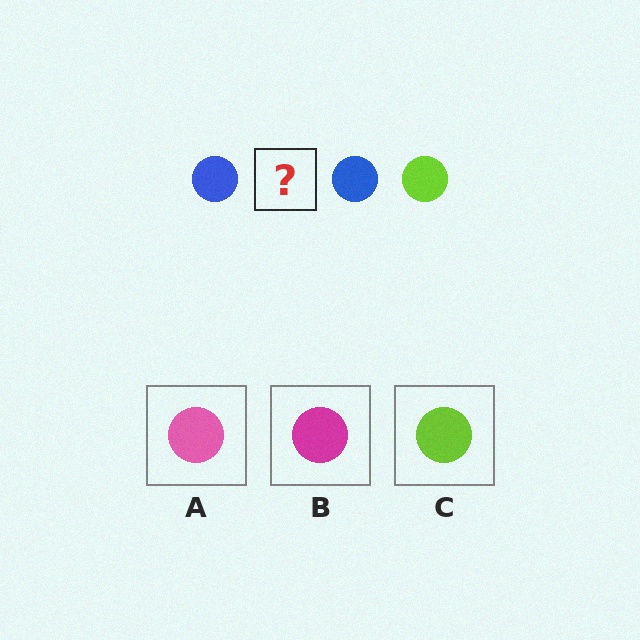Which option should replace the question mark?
Option C.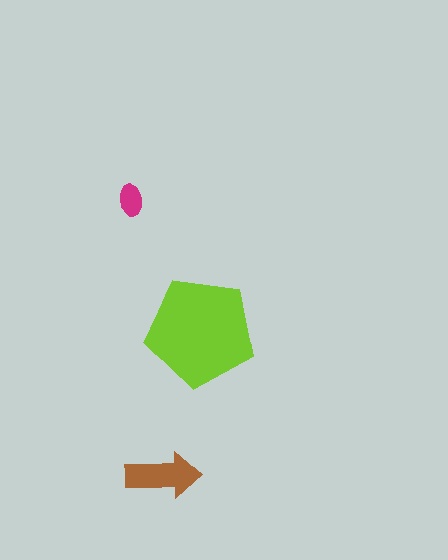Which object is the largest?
The lime pentagon.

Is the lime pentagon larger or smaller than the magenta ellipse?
Larger.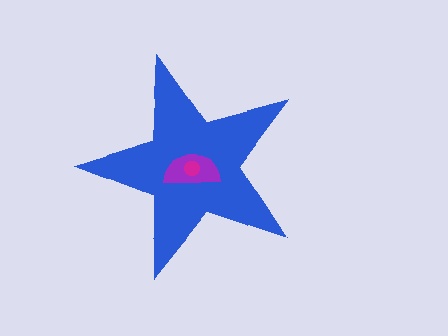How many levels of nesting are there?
3.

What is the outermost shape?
The blue star.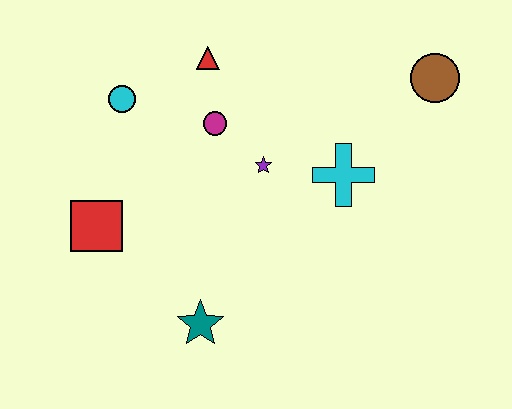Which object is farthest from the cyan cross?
The red square is farthest from the cyan cross.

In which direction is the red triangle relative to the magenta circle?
The red triangle is above the magenta circle.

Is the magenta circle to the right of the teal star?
Yes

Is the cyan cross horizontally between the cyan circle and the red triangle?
No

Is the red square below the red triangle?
Yes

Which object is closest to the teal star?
The red square is closest to the teal star.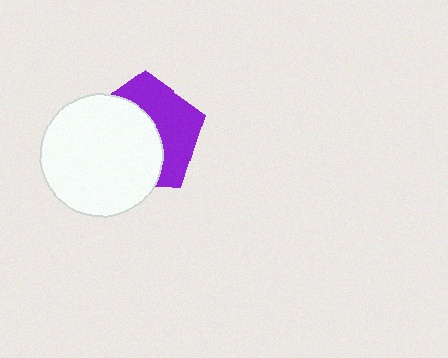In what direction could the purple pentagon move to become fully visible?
The purple pentagon could move toward the upper-right. That would shift it out from behind the white circle entirely.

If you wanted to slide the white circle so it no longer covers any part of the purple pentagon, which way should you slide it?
Slide it toward the lower-left — that is the most direct way to separate the two shapes.